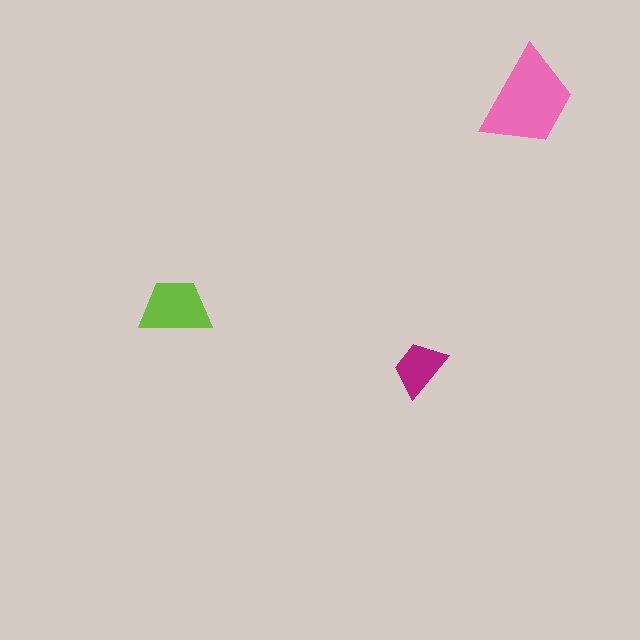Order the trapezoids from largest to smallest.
the pink one, the lime one, the magenta one.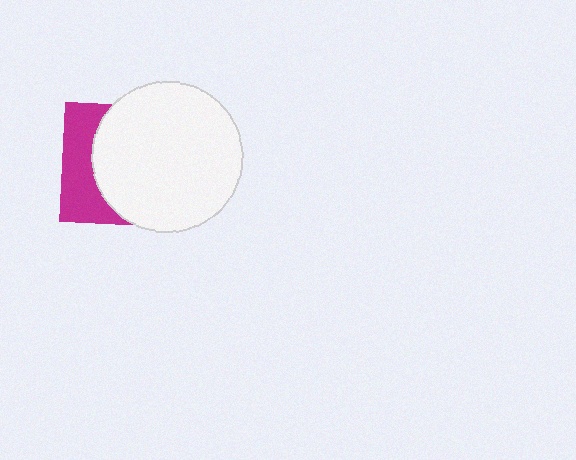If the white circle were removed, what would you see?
You would see the complete magenta square.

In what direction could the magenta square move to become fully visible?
The magenta square could move left. That would shift it out from behind the white circle entirely.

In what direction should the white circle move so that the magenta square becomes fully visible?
The white circle should move right. That is the shortest direction to clear the overlap and leave the magenta square fully visible.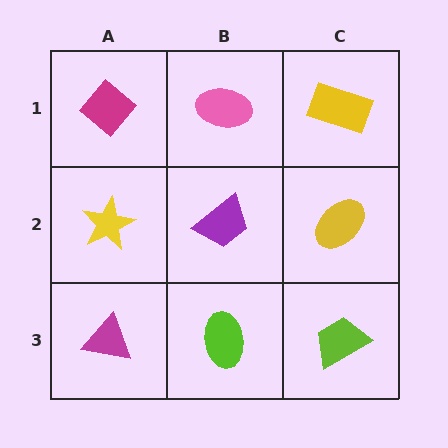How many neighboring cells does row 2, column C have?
3.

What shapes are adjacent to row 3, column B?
A purple trapezoid (row 2, column B), a magenta triangle (row 3, column A), a lime trapezoid (row 3, column C).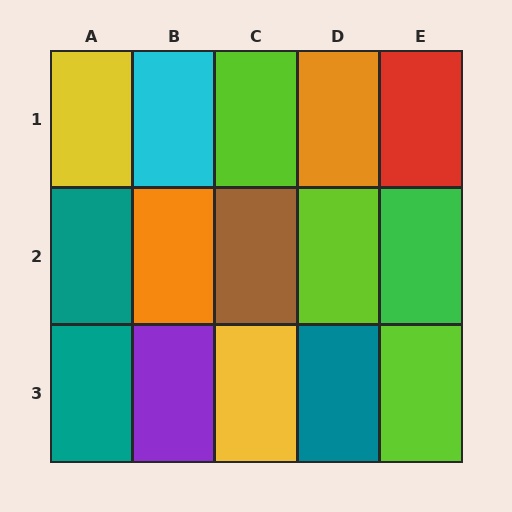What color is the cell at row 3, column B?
Purple.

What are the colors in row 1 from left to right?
Yellow, cyan, lime, orange, red.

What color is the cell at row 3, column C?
Yellow.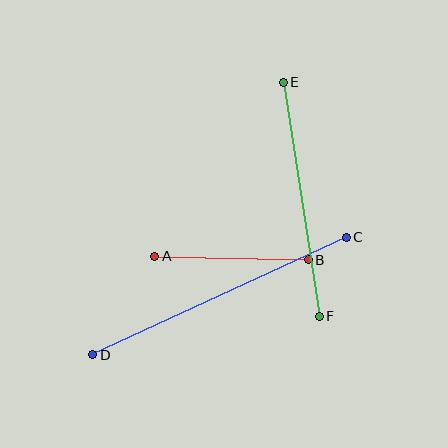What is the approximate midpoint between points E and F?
The midpoint is at approximately (301, 199) pixels.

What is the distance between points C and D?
The distance is approximately 279 pixels.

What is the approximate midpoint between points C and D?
The midpoint is at approximately (219, 296) pixels.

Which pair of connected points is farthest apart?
Points C and D are farthest apart.